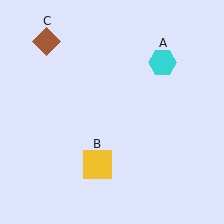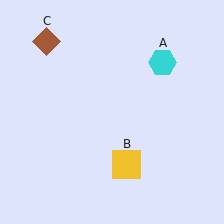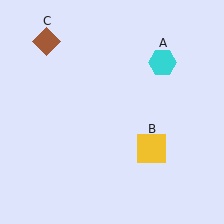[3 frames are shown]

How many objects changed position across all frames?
1 object changed position: yellow square (object B).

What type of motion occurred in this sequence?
The yellow square (object B) rotated counterclockwise around the center of the scene.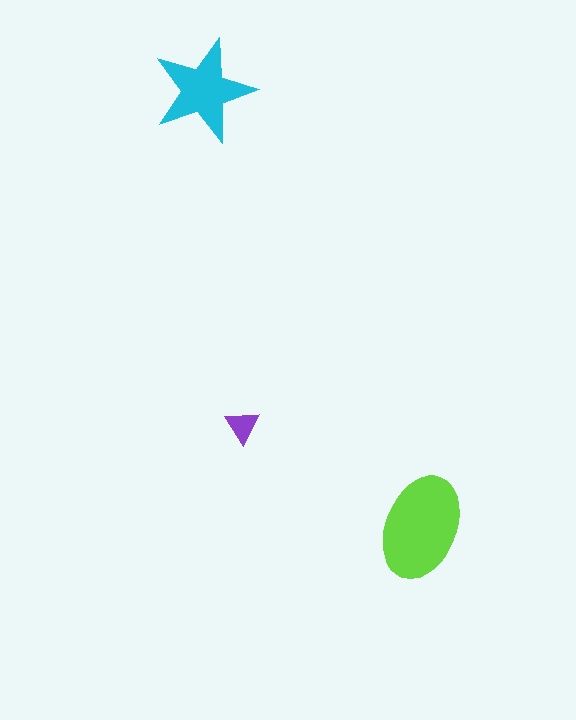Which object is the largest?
The lime ellipse.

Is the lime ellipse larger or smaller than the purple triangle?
Larger.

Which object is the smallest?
The purple triangle.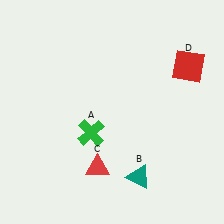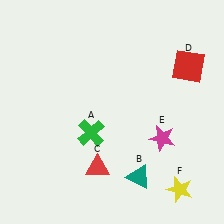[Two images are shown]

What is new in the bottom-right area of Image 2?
A magenta star (E) was added in the bottom-right area of Image 2.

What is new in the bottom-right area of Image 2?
A yellow star (F) was added in the bottom-right area of Image 2.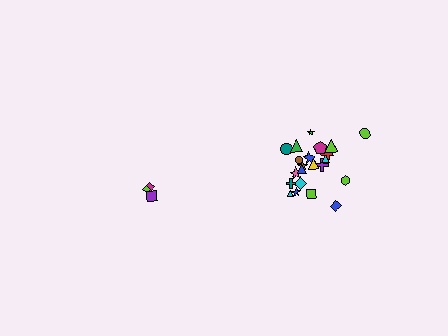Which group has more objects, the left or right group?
The right group.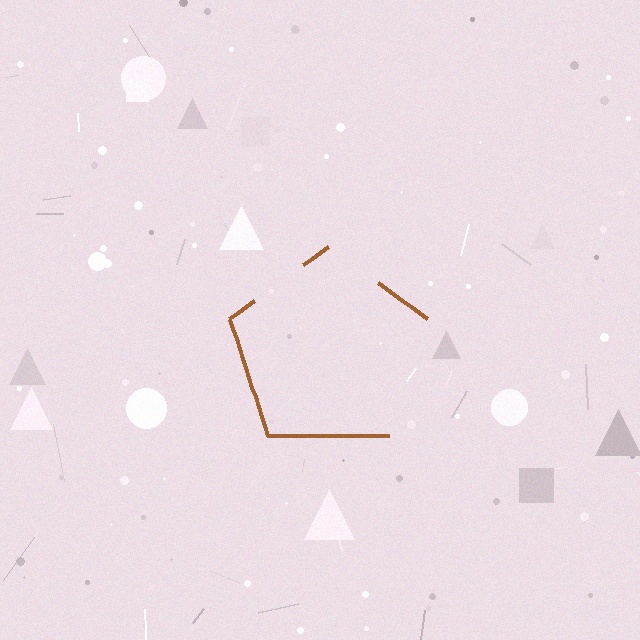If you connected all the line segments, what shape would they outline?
They would outline a pentagon.